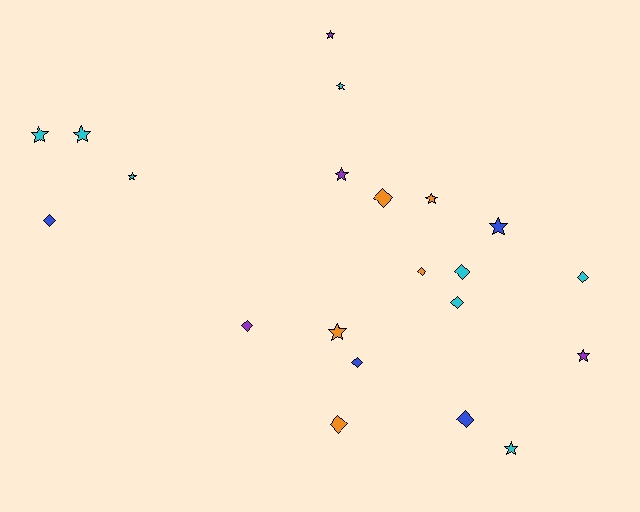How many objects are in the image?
There are 21 objects.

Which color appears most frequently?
Cyan, with 8 objects.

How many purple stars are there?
There are 3 purple stars.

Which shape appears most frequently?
Star, with 11 objects.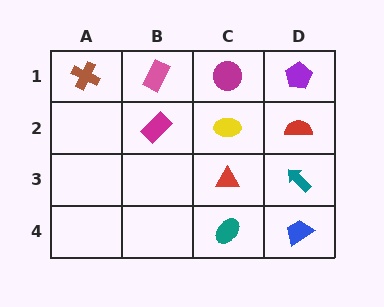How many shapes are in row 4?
2 shapes.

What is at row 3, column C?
A red triangle.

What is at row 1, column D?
A purple pentagon.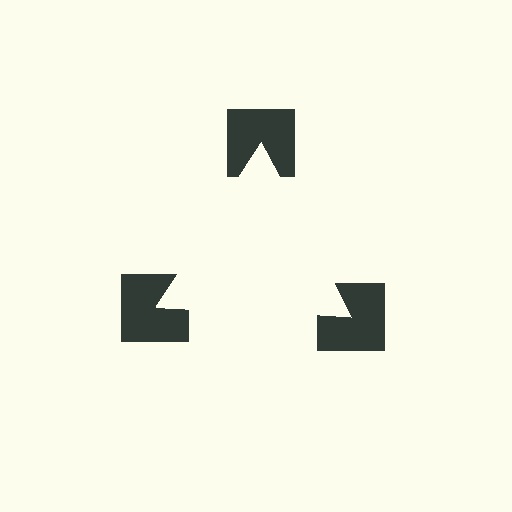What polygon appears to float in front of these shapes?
An illusory triangle — its edges are inferred from the aligned wedge cuts in the notched squares, not physically drawn.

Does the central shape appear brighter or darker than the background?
It typically appears slightly brighter than the background, even though no actual brightness change is drawn.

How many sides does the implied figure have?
3 sides.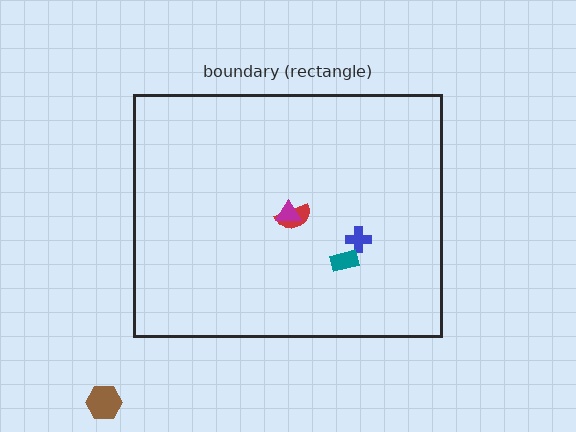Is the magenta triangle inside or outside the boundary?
Inside.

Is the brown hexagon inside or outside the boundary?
Outside.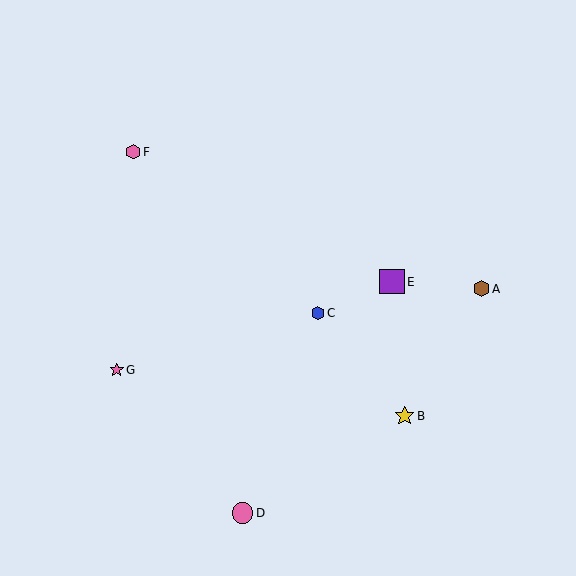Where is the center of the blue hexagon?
The center of the blue hexagon is at (318, 313).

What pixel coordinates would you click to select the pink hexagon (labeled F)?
Click at (133, 152) to select the pink hexagon F.